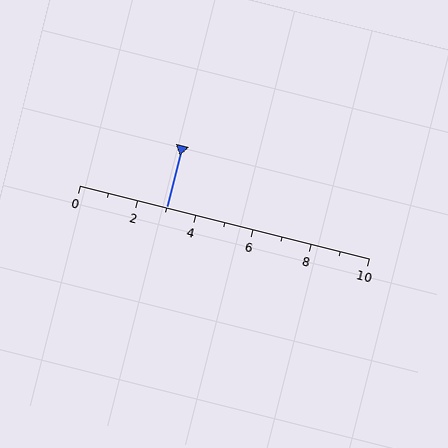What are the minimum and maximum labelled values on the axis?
The axis runs from 0 to 10.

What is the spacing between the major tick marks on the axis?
The major ticks are spaced 2 apart.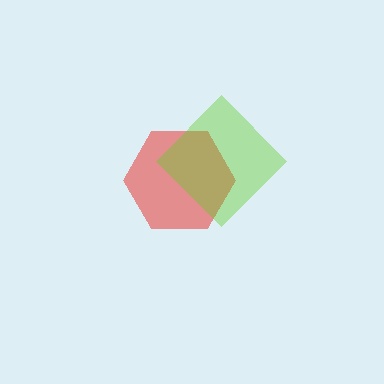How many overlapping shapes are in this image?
There are 2 overlapping shapes in the image.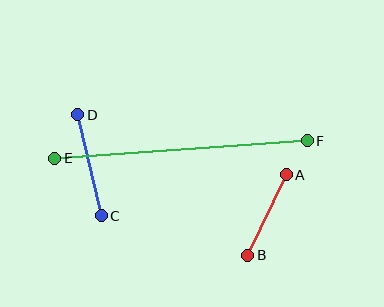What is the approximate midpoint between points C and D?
The midpoint is at approximately (90, 165) pixels.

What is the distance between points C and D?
The distance is approximately 104 pixels.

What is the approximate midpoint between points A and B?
The midpoint is at approximately (267, 215) pixels.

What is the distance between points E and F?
The distance is approximately 253 pixels.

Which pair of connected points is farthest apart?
Points E and F are farthest apart.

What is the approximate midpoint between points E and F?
The midpoint is at approximately (181, 150) pixels.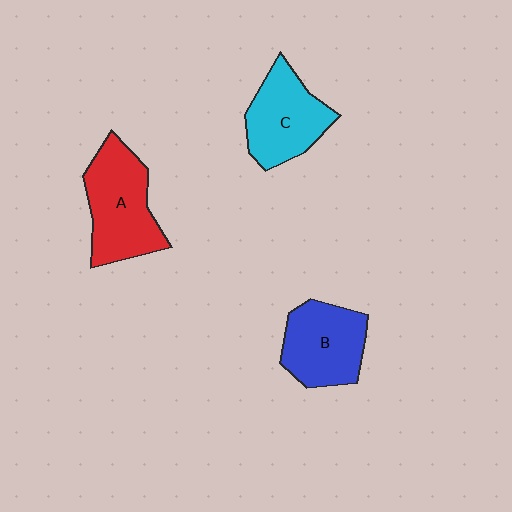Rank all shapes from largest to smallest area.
From largest to smallest: A (red), B (blue), C (cyan).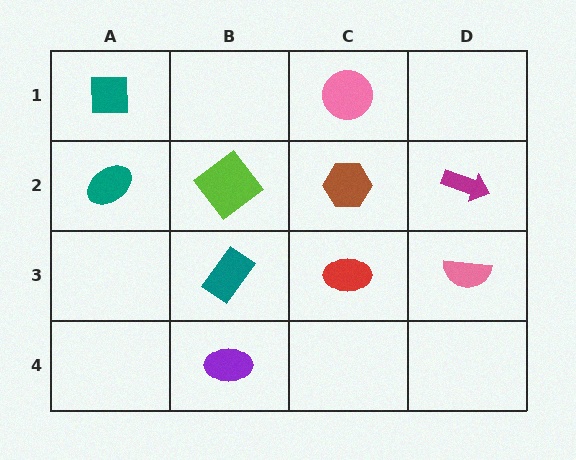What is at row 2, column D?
A magenta arrow.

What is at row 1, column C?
A pink circle.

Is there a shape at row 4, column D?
No, that cell is empty.